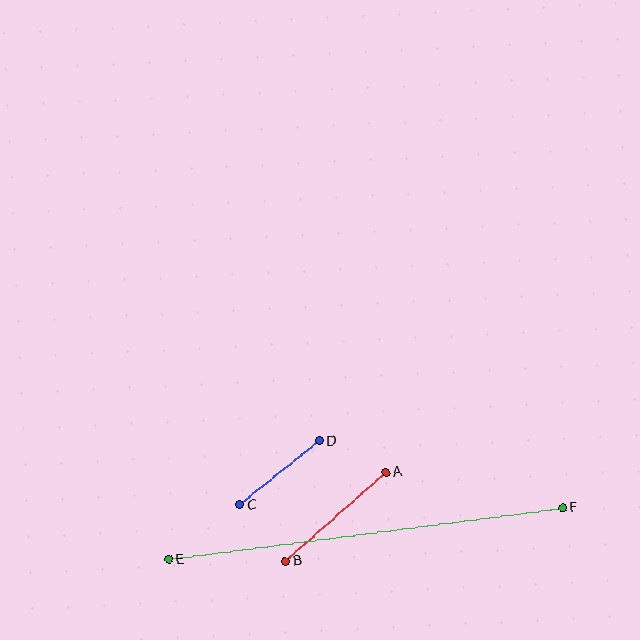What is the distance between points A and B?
The distance is approximately 134 pixels.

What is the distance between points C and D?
The distance is approximately 102 pixels.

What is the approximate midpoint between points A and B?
The midpoint is at approximately (335, 517) pixels.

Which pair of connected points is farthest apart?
Points E and F are farthest apart.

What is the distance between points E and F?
The distance is approximately 398 pixels.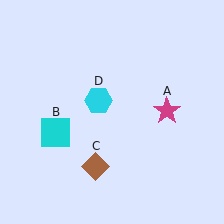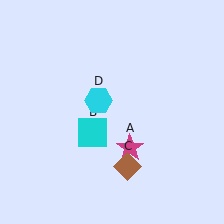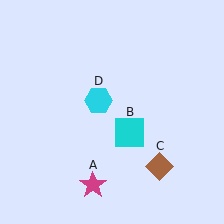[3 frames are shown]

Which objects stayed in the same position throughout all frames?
Cyan hexagon (object D) remained stationary.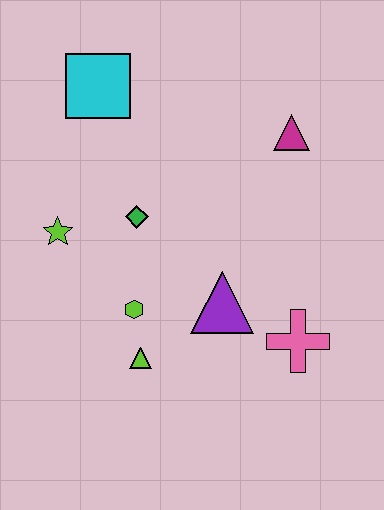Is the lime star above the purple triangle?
Yes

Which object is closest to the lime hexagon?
The lime triangle is closest to the lime hexagon.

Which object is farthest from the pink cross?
The cyan square is farthest from the pink cross.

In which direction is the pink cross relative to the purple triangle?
The pink cross is to the right of the purple triangle.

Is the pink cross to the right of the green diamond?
Yes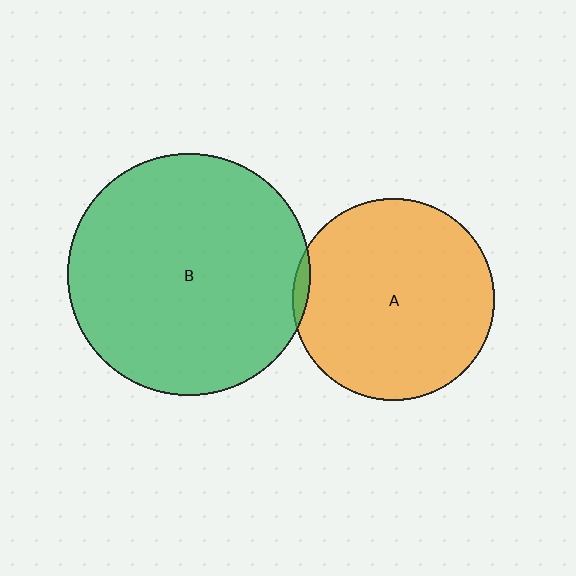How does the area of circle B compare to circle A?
Approximately 1.4 times.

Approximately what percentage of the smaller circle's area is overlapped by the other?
Approximately 5%.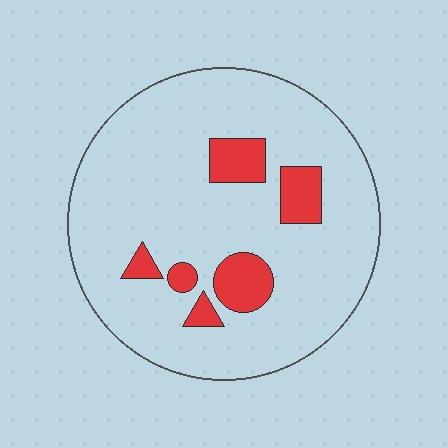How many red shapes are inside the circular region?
6.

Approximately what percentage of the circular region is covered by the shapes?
Approximately 15%.